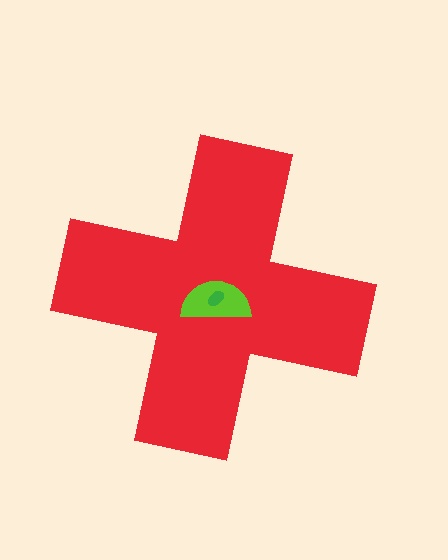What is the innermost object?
The green ellipse.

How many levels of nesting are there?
3.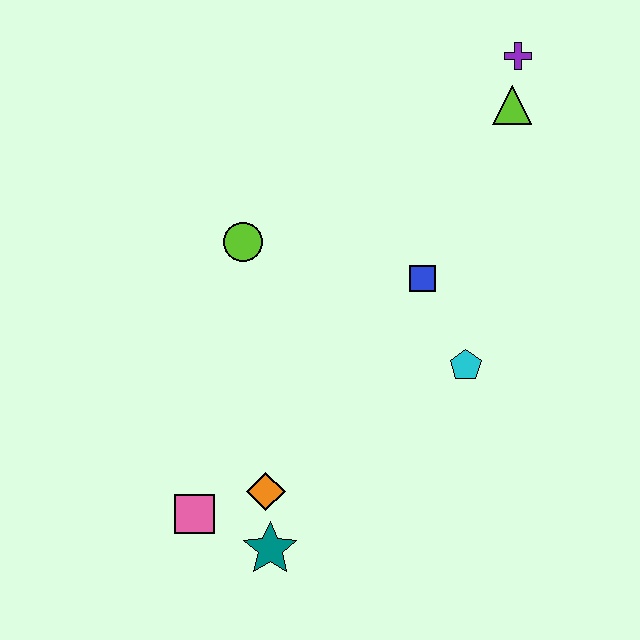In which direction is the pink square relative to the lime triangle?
The pink square is below the lime triangle.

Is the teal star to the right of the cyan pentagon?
No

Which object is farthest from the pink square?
The purple cross is farthest from the pink square.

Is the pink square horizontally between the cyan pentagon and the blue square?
No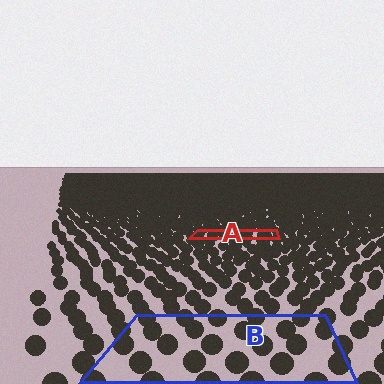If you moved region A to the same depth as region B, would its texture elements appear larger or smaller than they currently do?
They would appear larger. At a closer depth, the same texture elements are projected at a bigger on-screen size.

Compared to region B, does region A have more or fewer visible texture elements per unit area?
Region A has more texture elements per unit area — they are packed more densely because it is farther away.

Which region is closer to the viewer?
Region B is closer. The texture elements there are larger and more spread out.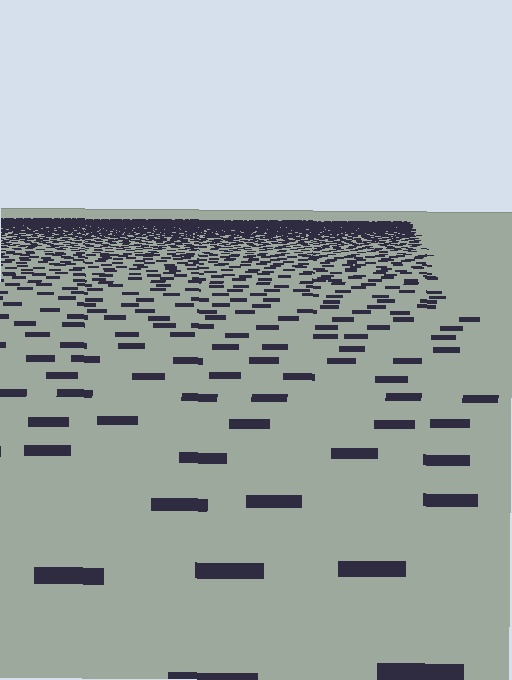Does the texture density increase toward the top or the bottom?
Density increases toward the top.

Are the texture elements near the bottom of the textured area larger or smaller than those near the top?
Larger. Near the bottom, elements are closer to the viewer and appear at a bigger on-screen size.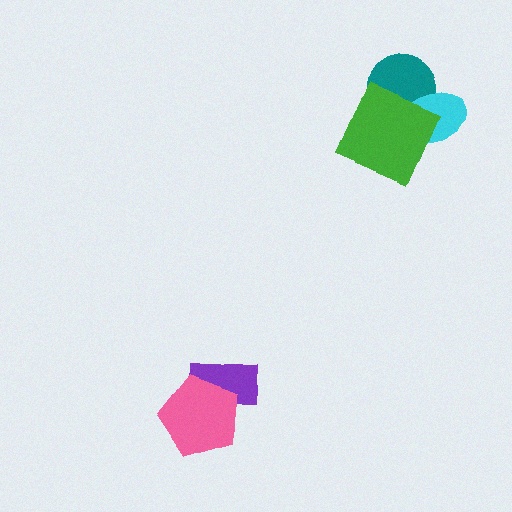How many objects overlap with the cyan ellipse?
2 objects overlap with the cyan ellipse.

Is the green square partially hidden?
No, no other shape covers it.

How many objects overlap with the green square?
2 objects overlap with the green square.